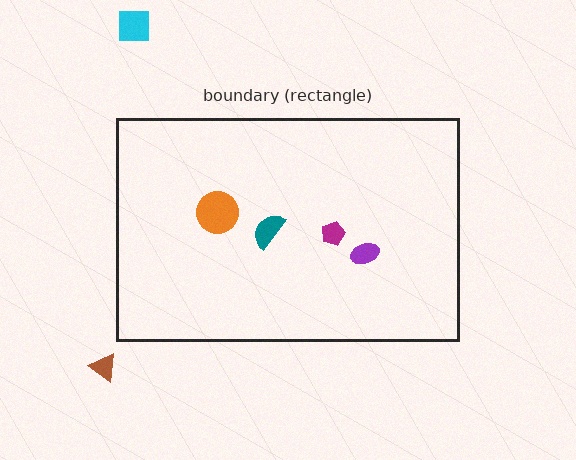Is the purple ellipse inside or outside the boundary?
Inside.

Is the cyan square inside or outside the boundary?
Outside.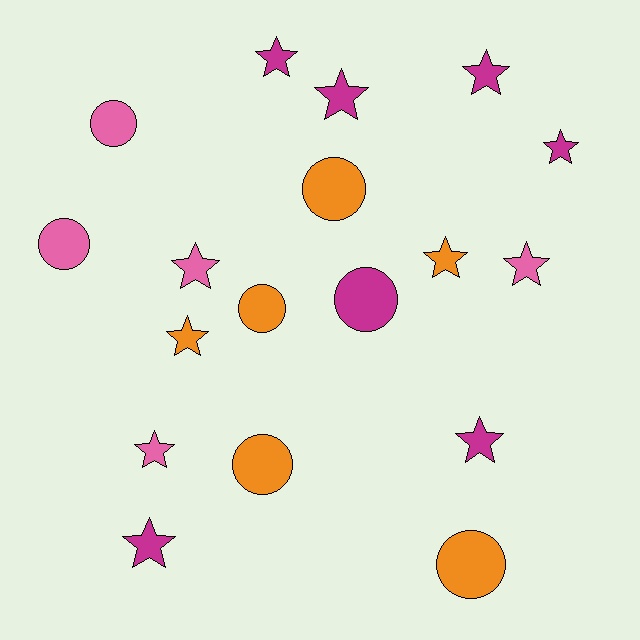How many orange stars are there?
There are 2 orange stars.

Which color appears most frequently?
Magenta, with 7 objects.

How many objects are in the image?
There are 18 objects.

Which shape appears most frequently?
Star, with 11 objects.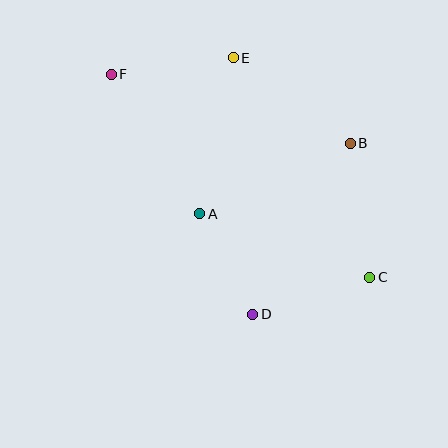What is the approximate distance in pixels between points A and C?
The distance between A and C is approximately 181 pixels.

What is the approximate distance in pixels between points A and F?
The distance between A and F is approximately 165 pixels.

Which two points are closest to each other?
Points A and D are closest to each other.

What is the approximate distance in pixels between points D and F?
The distance between D and F is approximately 279 pixels.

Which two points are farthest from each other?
Points C and F are farthest from each other.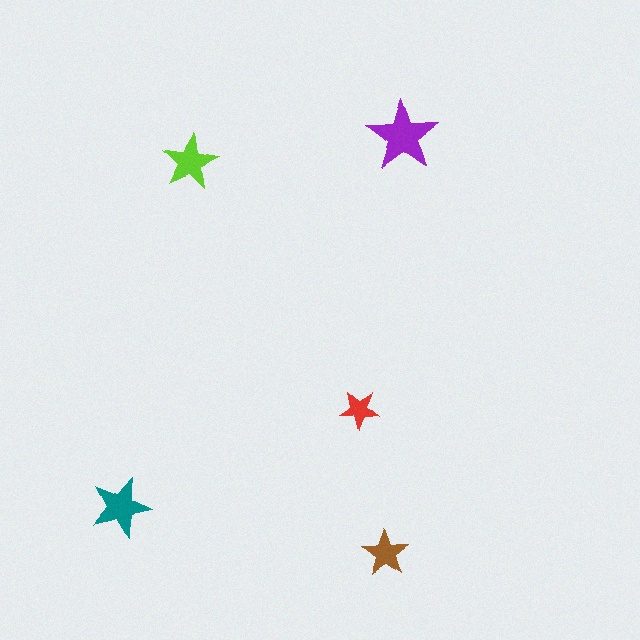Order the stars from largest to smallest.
the purple one, the teal one, the lime one, the brown one, the red one.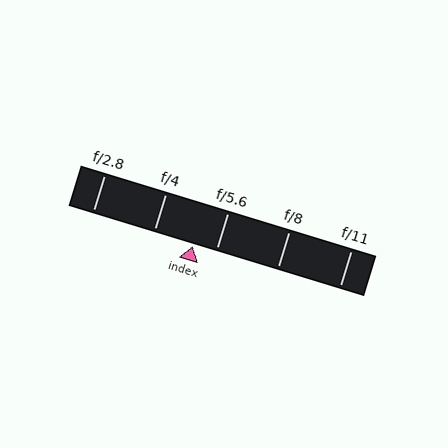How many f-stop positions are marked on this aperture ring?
There are 5 f-stop positions marked.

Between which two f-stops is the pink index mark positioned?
The index mark is between f/4 and f/5.6.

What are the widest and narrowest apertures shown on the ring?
The widest aperture shown is f/2.8 and the narrowest is f/11.